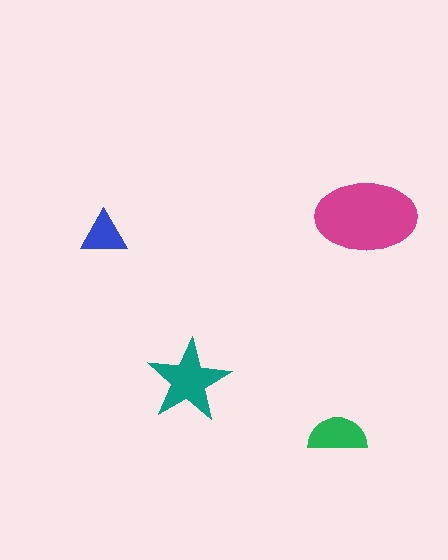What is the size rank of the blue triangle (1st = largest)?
4th.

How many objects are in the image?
There are 4 objects in the image.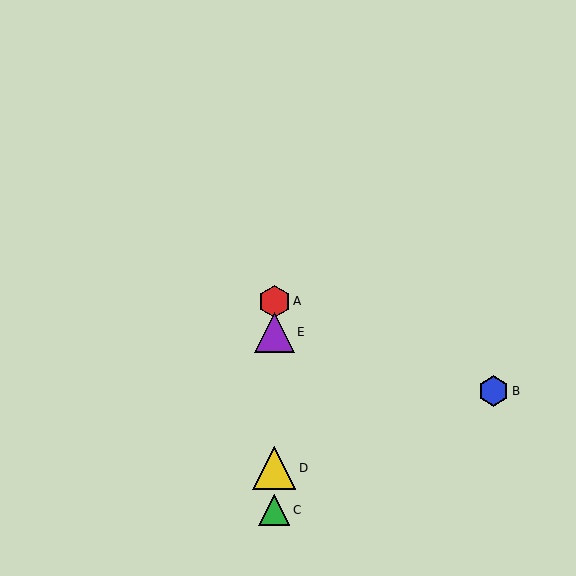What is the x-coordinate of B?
Object B is at x≈494.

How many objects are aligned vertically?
4 objects (A, C, D, E) are aligned vertically.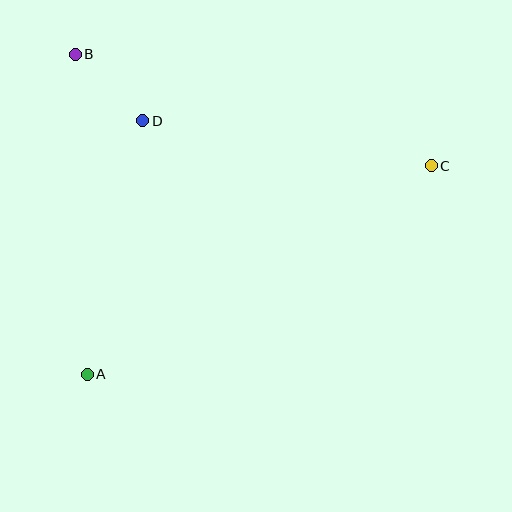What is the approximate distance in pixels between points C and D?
The distance between C and D is approximately 292 pixels.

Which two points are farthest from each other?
Points A and C are farthest from each other.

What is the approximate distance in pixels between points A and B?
The distance between A and B is approximately 320 pixels.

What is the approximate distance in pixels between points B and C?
The distance between B and C is approximately 373 pixels.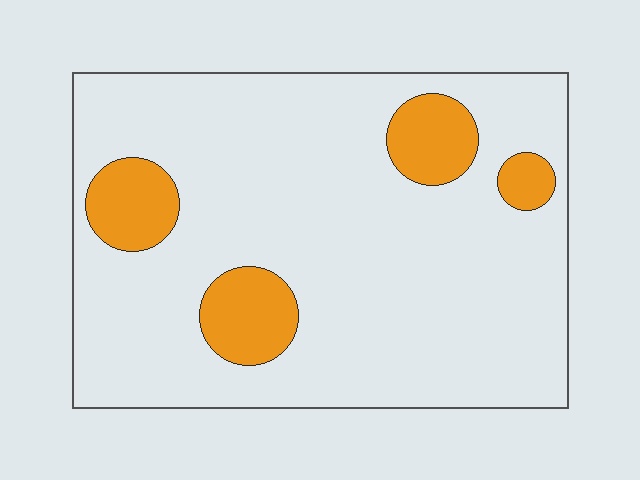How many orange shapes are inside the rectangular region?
4.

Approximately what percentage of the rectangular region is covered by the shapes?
Approximately 15%.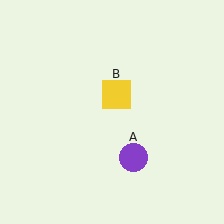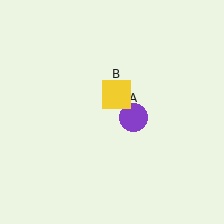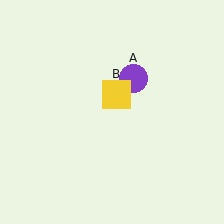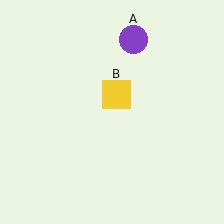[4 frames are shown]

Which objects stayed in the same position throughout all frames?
Yellow square (object B) remained stationary.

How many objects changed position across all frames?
1 object changed position: purple circle (object A).